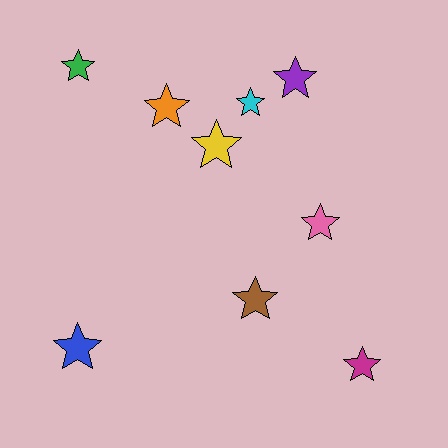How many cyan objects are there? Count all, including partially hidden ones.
There is 1 cyan object.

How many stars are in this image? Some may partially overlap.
There are 9 stars.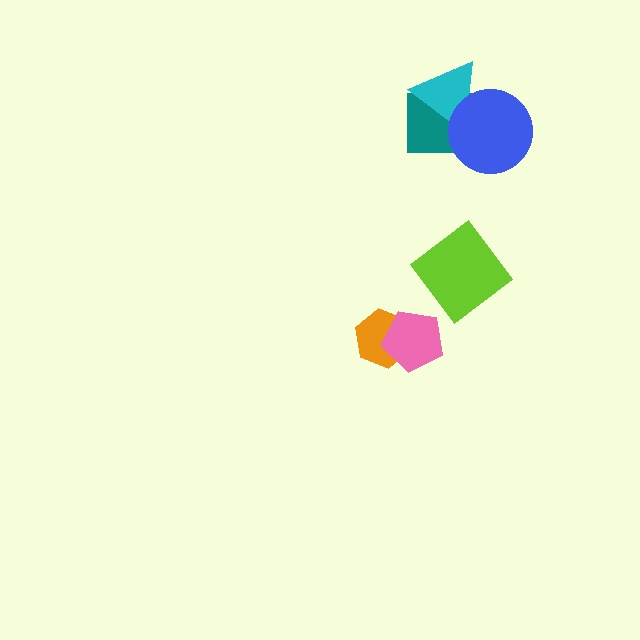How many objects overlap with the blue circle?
2 objects overlap with the blue circle.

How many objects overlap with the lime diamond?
0 objects overlap with the lime diamond.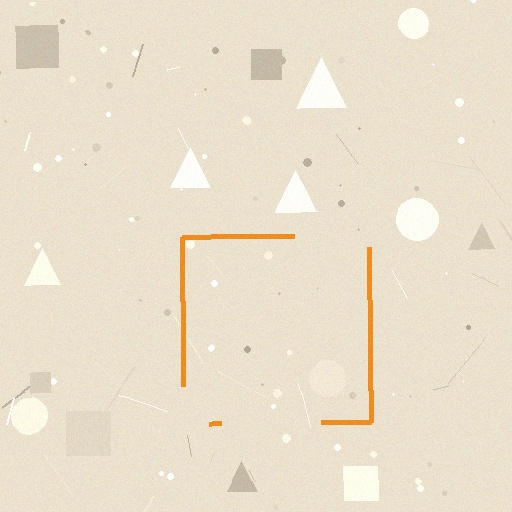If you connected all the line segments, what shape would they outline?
They would outline a square.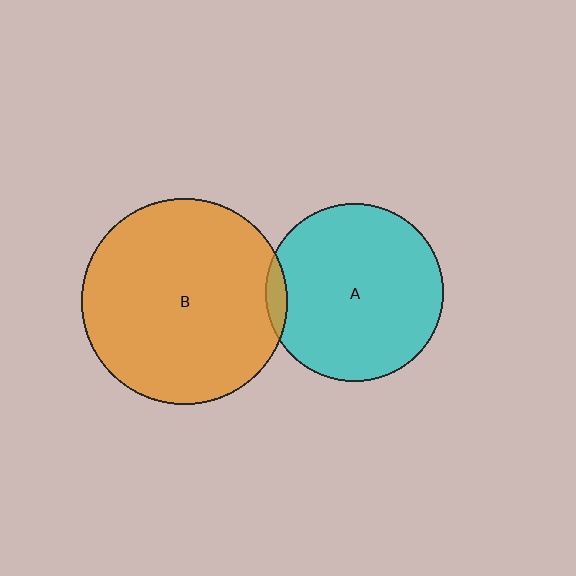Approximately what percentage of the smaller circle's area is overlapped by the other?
Approximately 5%.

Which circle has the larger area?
Circle B (orange).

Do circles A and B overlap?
Yes.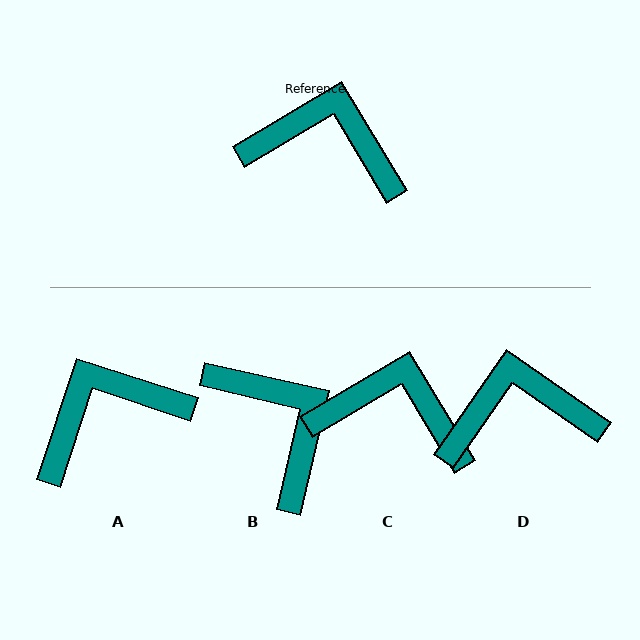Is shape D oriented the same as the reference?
No, it is off by about 24 degrees.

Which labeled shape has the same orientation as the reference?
C.